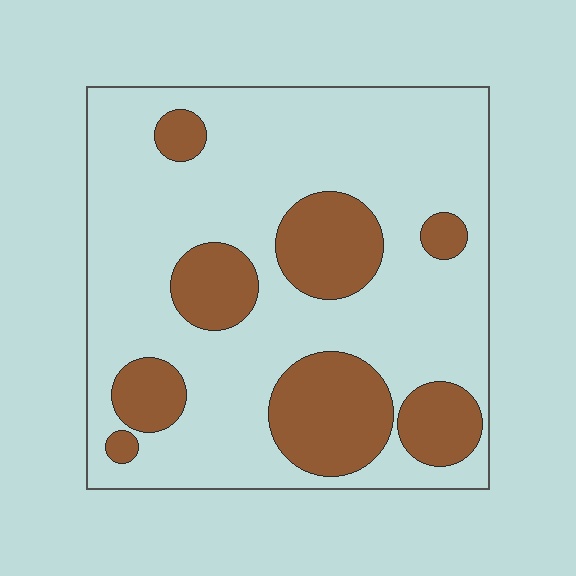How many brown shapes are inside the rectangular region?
8.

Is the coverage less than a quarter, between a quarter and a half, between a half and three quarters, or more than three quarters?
Between a quarter and a half.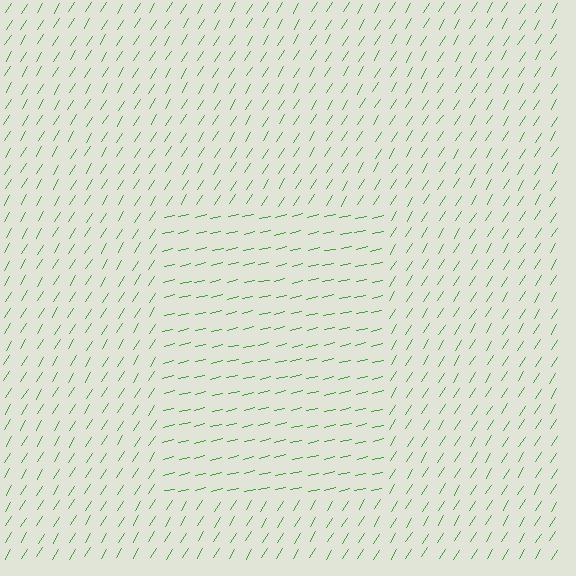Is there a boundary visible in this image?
Yes, there is a texture boundary formed by a change in line orientation.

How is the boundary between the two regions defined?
The boundary is defined purely by a change in line orientation (approximately 45 degrees difference). All lines are the same color and thickness.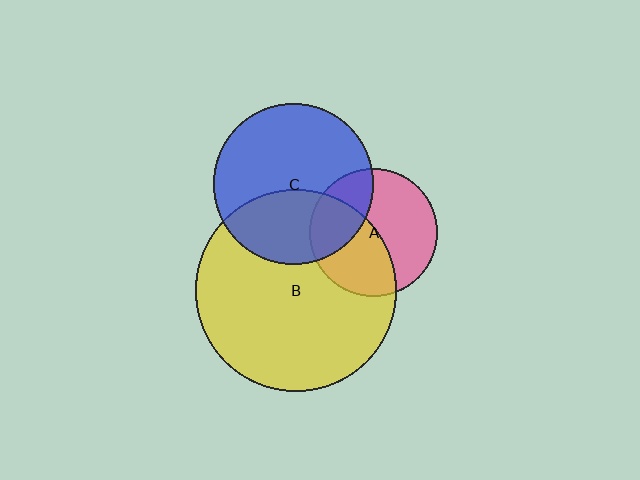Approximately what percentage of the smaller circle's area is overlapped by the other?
Approximately 35%.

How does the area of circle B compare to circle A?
Approximately 2.5 times.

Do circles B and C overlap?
Yes.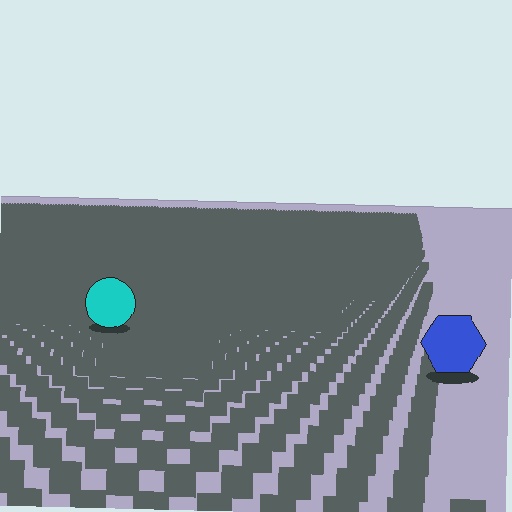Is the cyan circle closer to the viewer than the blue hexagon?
No. The blue hexagon is closer — you can tell from the texture gradient: the ground texture is coarser near it.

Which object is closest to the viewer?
The blue hexagon is closest. The texture marks near it are larger and more spread out.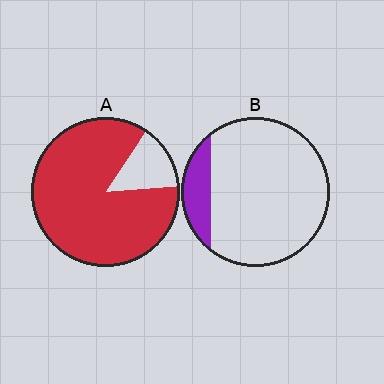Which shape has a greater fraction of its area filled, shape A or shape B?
Shape A.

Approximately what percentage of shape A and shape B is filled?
A is approximately 85% and B is approximately 15%.